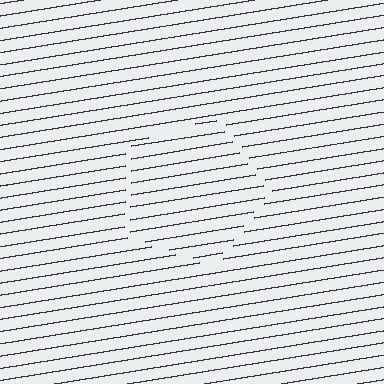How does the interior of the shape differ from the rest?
The interior of the shape contains the same grating, shifted by half a period — the contour is defined by the phase discontinuity where line-ends from the inner and outer gratings abut.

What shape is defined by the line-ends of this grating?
An illusory pentagon. The interior of the shape contains the same grating, shifted by half a period — the contour is defined by the phase discontinuity where line-ends from the inner and outer gratings abut.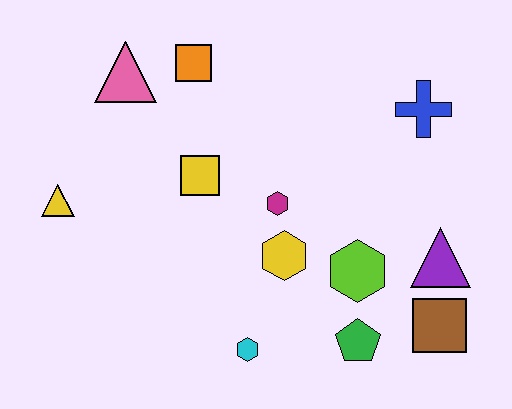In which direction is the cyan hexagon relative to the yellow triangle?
The cyan hexagon is to the right of the yellow triangle.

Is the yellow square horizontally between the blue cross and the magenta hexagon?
No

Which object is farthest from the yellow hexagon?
The pink triangle is farthest from the yellow hexagon.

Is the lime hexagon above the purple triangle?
No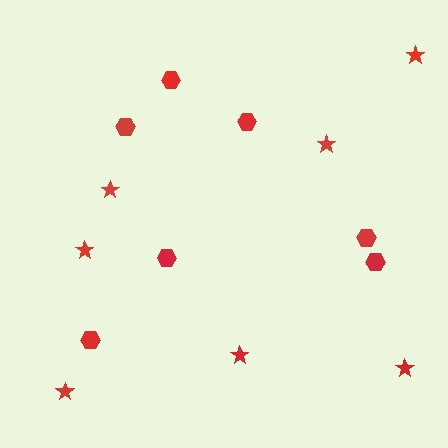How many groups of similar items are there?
There are 2 groups: one group of hexagons (7) and one group of stars (7).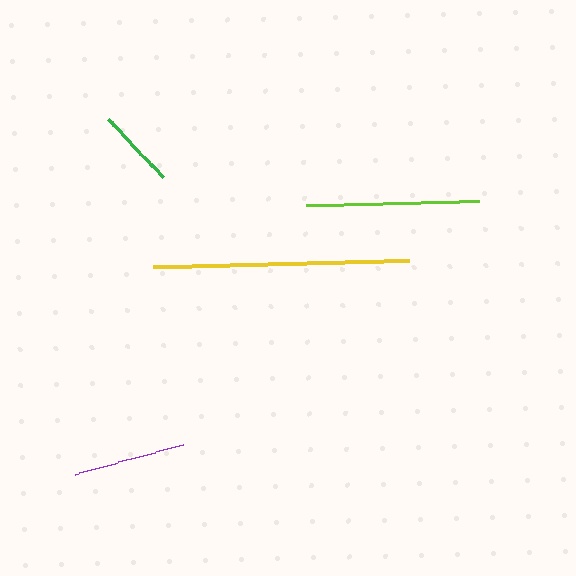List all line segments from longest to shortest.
From longest to shortest: yellow, lime, purple, green.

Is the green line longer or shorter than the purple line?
The purple line is longer than the green line.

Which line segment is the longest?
The yellow line is the longest at approximately 255 pixels.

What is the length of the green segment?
The green segment is approximately 80 pixels long.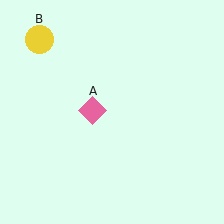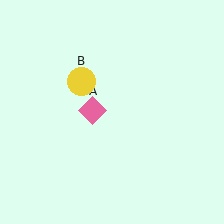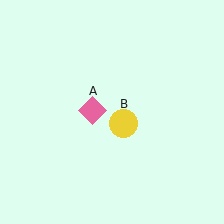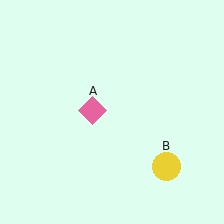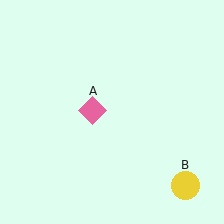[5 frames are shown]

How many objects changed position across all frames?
1 object changed position: yellow circle (object B).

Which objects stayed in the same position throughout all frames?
Pink diamond (object A) remained stationary.